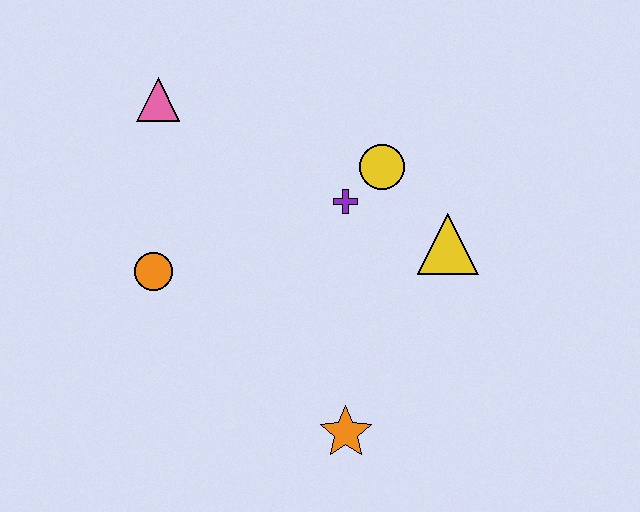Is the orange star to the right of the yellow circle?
No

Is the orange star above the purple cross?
No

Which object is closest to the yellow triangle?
The yellow circle is closest to the yellow triangle.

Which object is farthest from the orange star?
The pink triangle is farthest from the orange star.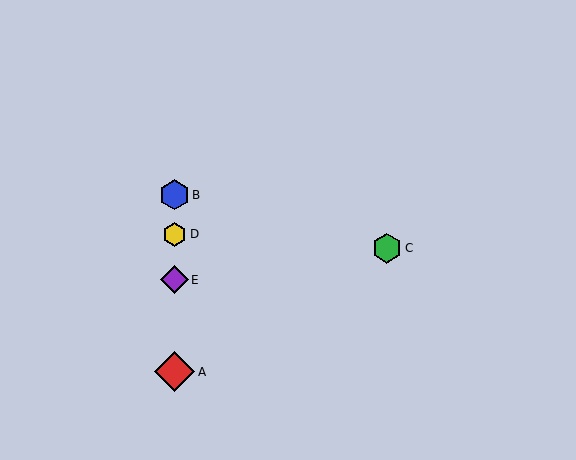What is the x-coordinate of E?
Object E is at x≈175.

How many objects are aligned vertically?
4 objects (A, B, D, E) are aligned vertically.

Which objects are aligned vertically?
Objects A, B, D, E are aligned vertically.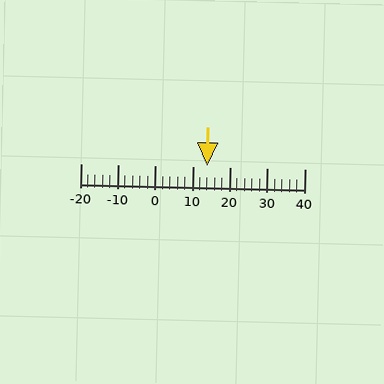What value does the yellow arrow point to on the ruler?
The yellow arrow points to approximately 14.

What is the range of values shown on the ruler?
The ruler shows values from -20 to 40.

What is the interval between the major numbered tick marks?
The major tick marks are spaced 10 units apart.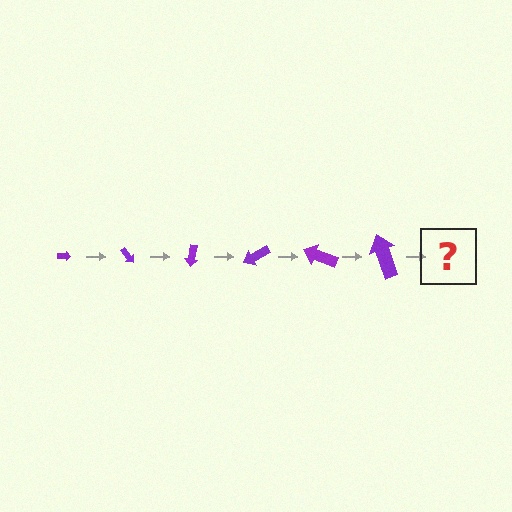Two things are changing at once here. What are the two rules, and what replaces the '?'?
The two rules are that the arrow grows larger each step and it rotates 50 degrees each step. The '?' should be an arrow, larger than the previous one and rotated 300 degrees from the start.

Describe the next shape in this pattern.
It should be an arrow, larger than the previous one and rotated 300 degrees from the start.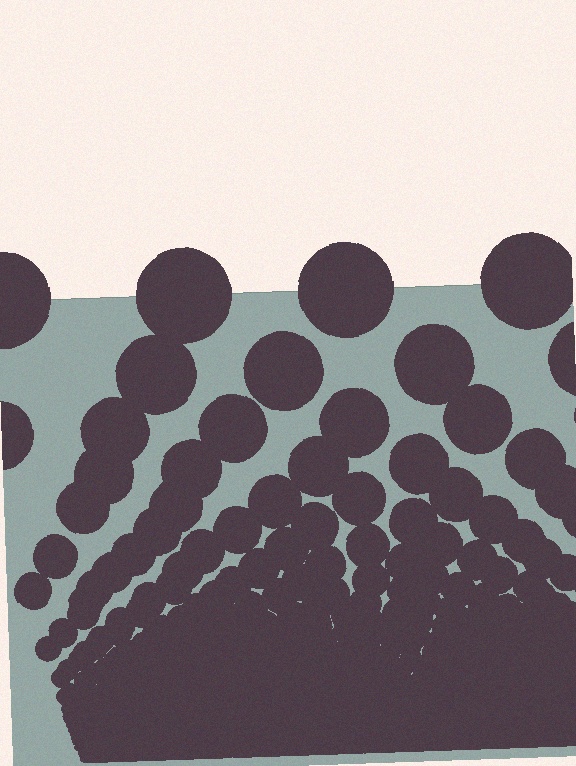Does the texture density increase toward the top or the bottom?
Density increases toward the bottom.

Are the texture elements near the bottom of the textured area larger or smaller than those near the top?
Smaller. The gradient is inverted — elements near the bottom are smaller and denser.